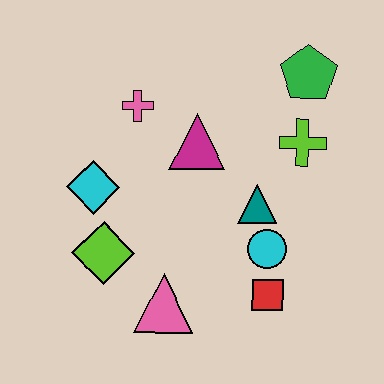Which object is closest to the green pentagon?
The lime cross is closest to the green pentagon.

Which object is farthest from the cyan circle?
The pink cross is farthest from the cyan circle.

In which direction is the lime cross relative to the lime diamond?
The lime cross is to the right of the lime diamond.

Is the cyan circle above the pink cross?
No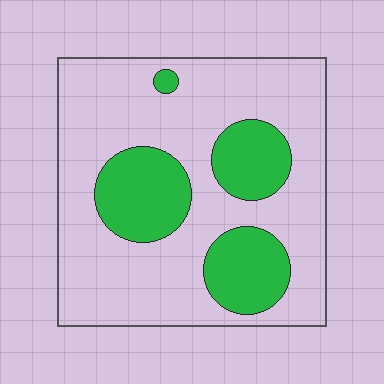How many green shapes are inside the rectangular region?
4.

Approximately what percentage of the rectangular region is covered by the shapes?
Approximately 25%.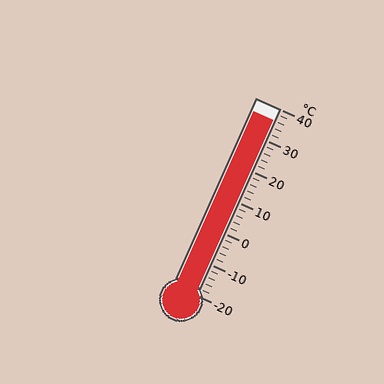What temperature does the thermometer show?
The thermometer shows approximately 36°C.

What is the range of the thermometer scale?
The thermometer scale ranges from -20°C to 40°C.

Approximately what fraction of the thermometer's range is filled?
The thermometer is filled to approximately 95% of its range.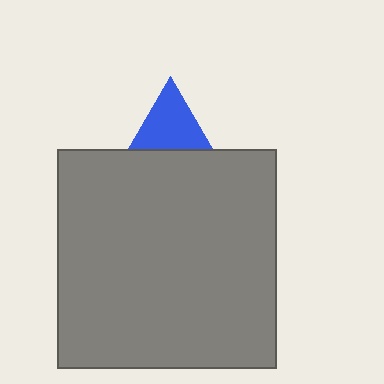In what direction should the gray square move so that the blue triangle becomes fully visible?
The gray square should move down. That is the shortest direction to clear the overlap and leave the blue triangle fully visible.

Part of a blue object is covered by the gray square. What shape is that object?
It is a triangle.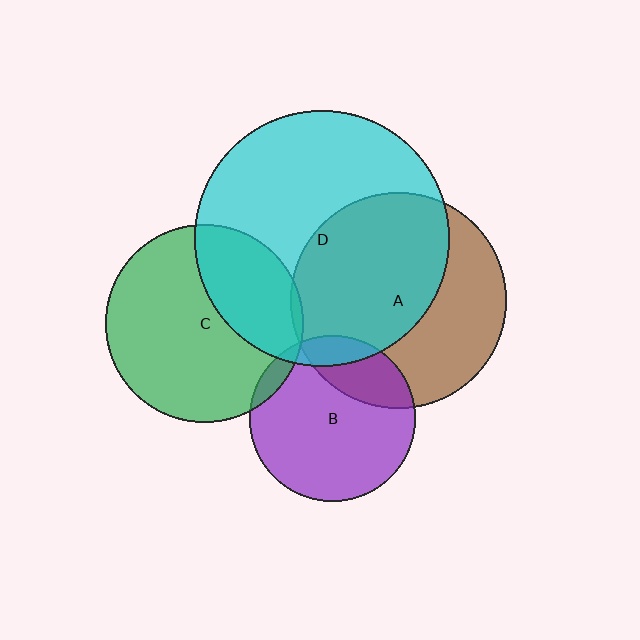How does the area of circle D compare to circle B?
Approximately 2.4 times.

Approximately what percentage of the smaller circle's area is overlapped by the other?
Approximately 30%.